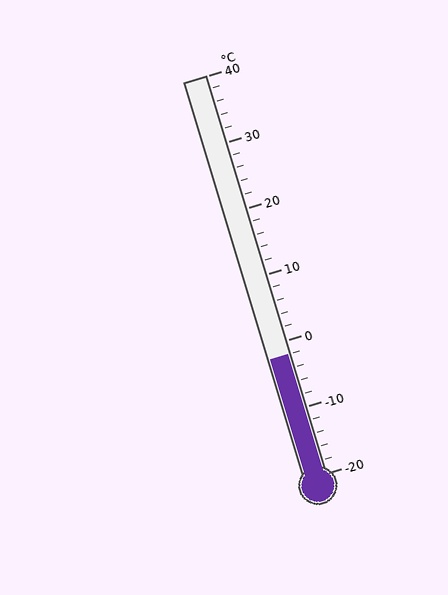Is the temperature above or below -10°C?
The temperature is above -10°C.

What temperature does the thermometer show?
The thermometer shows approximately -2°C.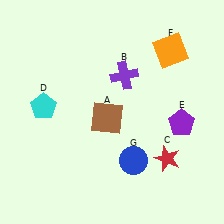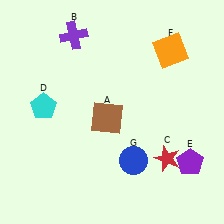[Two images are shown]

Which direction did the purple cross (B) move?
The purple cross (B) moved left.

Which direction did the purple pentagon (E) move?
The purple pentagon (E) moved down.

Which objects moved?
The objects that moved are: the purple cross (B), the purple pentagon (E).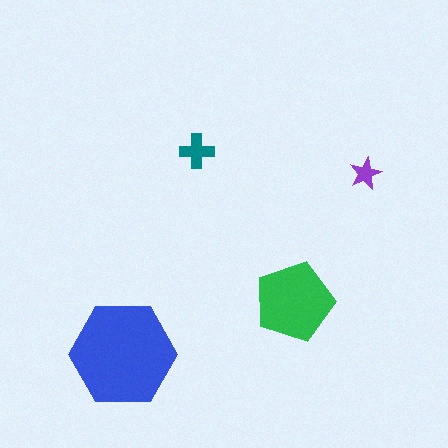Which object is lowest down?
The blue hexagon is bottommost.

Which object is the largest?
The blue hexagon.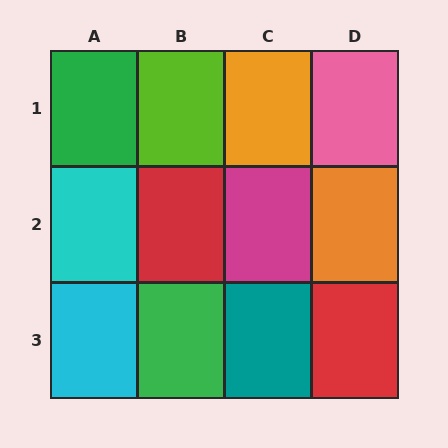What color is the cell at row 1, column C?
Orange.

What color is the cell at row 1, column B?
Lime.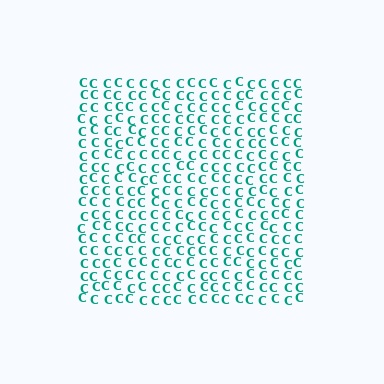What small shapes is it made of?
It is made of small letter C's.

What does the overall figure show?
The overall figure shows a square.